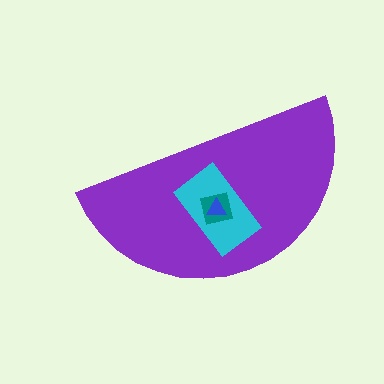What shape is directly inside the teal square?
The blue triangle.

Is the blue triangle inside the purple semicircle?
Yes.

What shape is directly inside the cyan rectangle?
The teal square.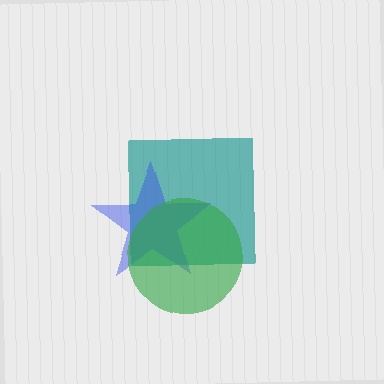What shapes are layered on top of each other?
The layered shapes are: a teal square, a blue star, a green circle.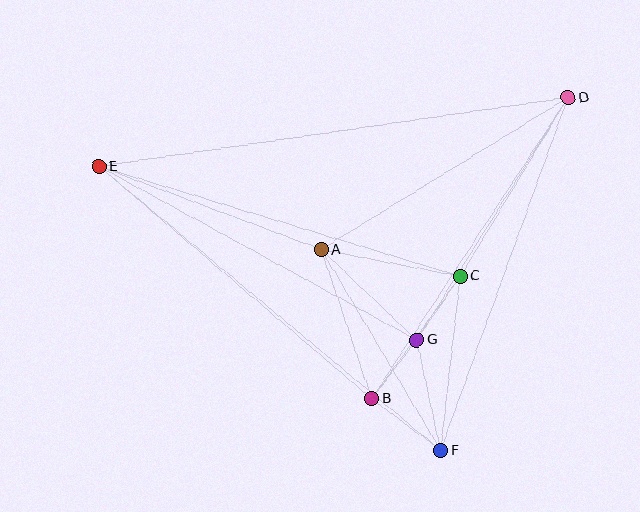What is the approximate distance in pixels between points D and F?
The distance between D and F is approximately 375 pixels.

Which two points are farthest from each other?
Points D and E are farthest from each other.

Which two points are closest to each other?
Points B and G are closest to each other.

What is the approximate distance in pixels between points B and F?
The distance between B and F is approximately 86 pixels.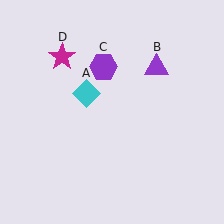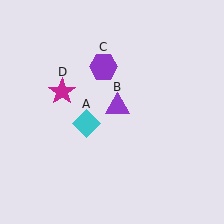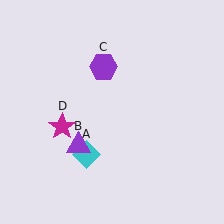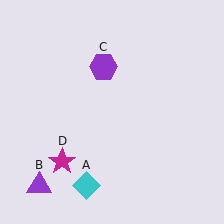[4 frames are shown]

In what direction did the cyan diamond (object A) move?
The cyan diamond (object A) moved down.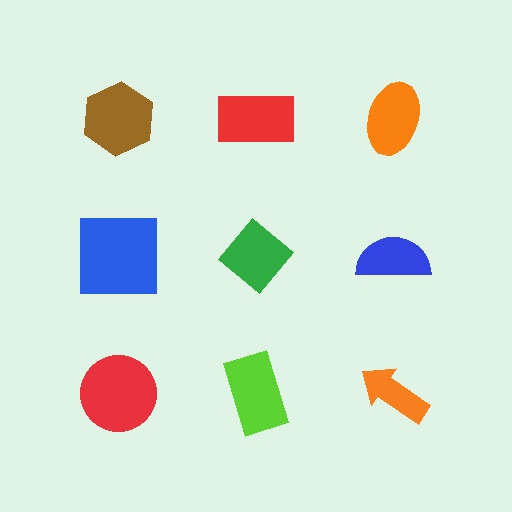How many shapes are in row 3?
3 shapes.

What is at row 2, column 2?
A green diamond.